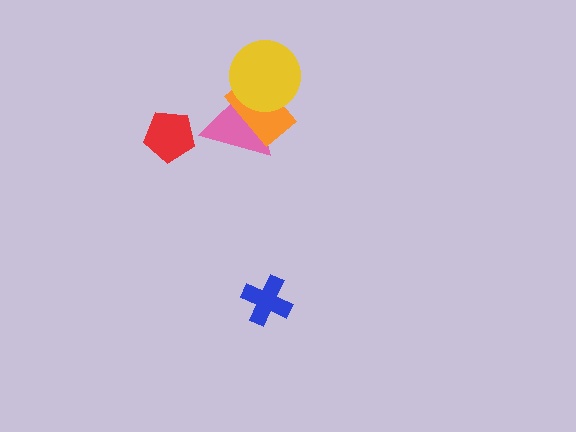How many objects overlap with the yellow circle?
2 objects overlap with the yellow circle.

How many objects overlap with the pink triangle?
2 objects overlap with the pink triangle.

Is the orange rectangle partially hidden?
Yes, it is partially covered by another shape.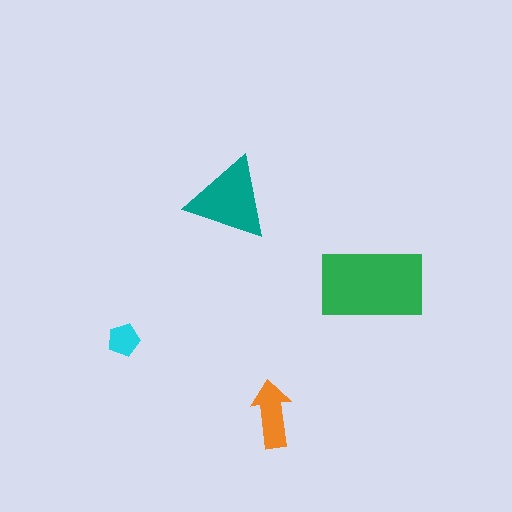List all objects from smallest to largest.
The cyan pentagon, the orange arrow, the teal triangle, the green rectangle.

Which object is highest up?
The teal triangle is topmost.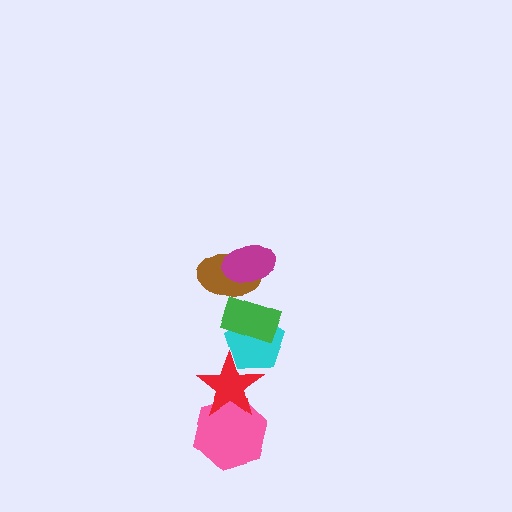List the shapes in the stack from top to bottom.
From top to bottom: the magenta ellipse, the brown ellipse, the green rectangle, the cyan pentagon, the red star, the pink hexagon.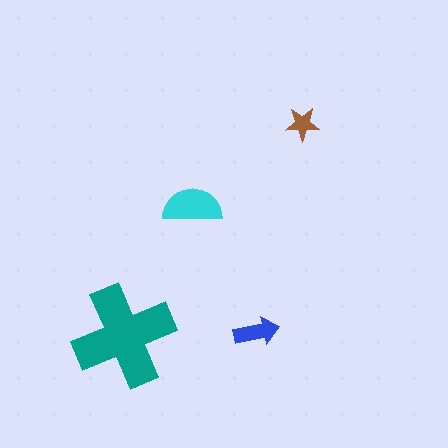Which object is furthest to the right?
The brown star is rightmost.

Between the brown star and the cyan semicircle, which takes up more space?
The cyan semicircle.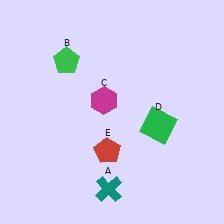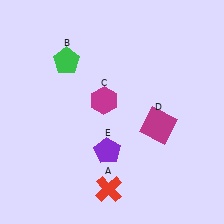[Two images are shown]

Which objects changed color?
A changed from teal to red. D changed from green to magenta. E changed from red to purple.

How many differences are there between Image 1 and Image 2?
There are 3 differences between the two images.